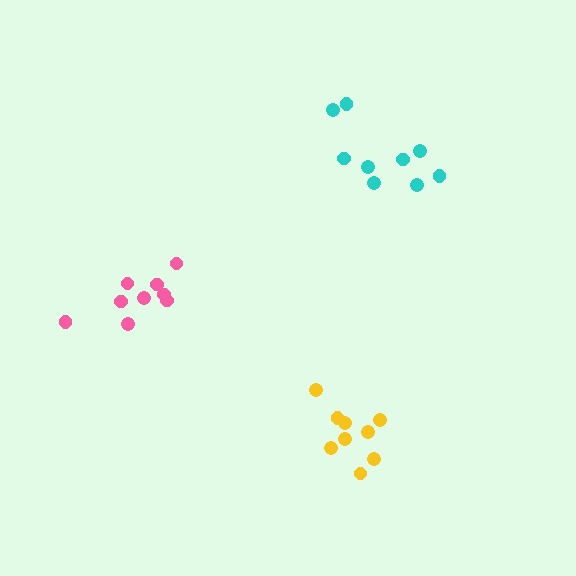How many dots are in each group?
Group 1: 9 dots, Group 2: 9 dots, Group 3: 9 dots (27 total).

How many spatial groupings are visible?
There are 3 spatial groupings.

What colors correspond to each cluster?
The clusters are colored: cyan, pink, yellow.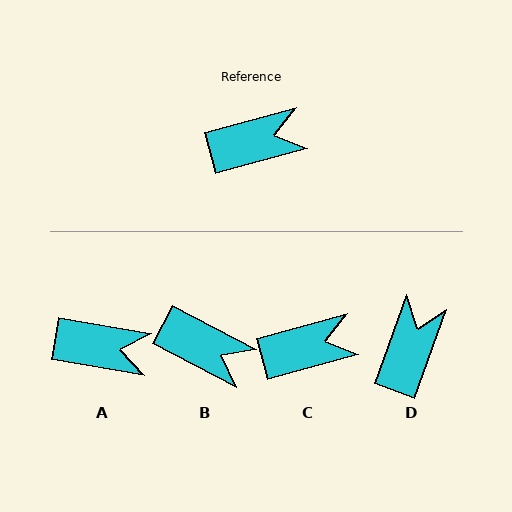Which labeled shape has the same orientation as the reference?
C.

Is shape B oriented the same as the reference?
No, it is off by about 42 degrees.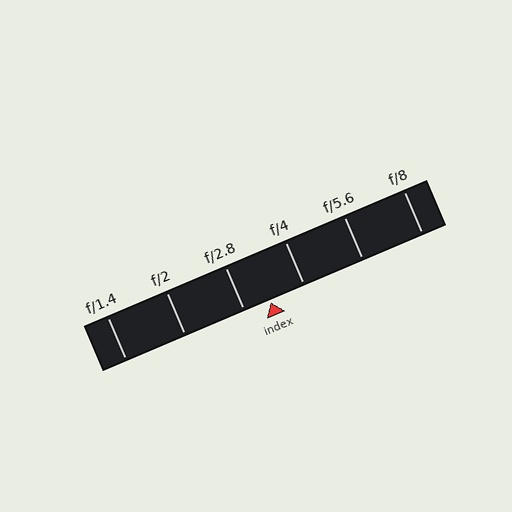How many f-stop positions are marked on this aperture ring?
There are 6 f-stop positions marked.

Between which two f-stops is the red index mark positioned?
The index mark is between f/2.8 and f/4.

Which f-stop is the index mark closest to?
The index mark is closest to f/2.8.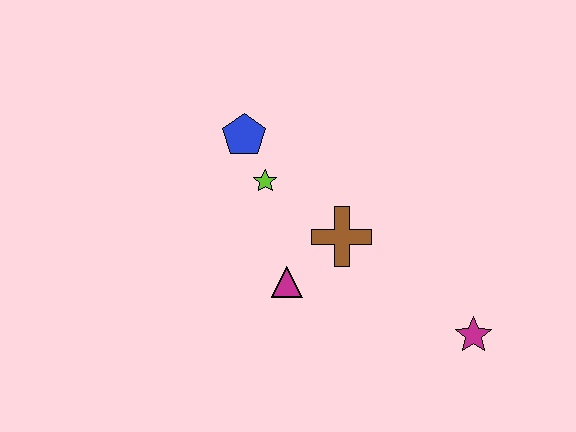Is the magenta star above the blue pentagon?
No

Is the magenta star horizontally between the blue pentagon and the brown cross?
No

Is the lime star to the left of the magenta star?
Yes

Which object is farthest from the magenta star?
The blue pentagon is farthest from the magenta star.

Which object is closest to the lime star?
The blue pentagon is closest to the lime star.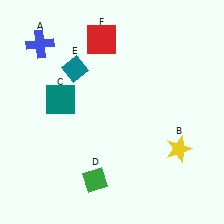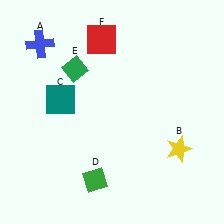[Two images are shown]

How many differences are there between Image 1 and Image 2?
There is 1 difference between the two images.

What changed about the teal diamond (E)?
In Image 1, E is teal. In Image 2, it changed to green.